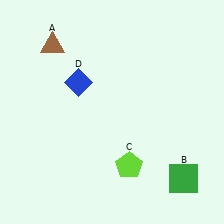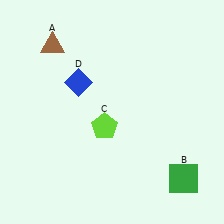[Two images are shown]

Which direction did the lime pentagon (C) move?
The lime pentagon (C) moved up.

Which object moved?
The lime pentagon (C) moved up.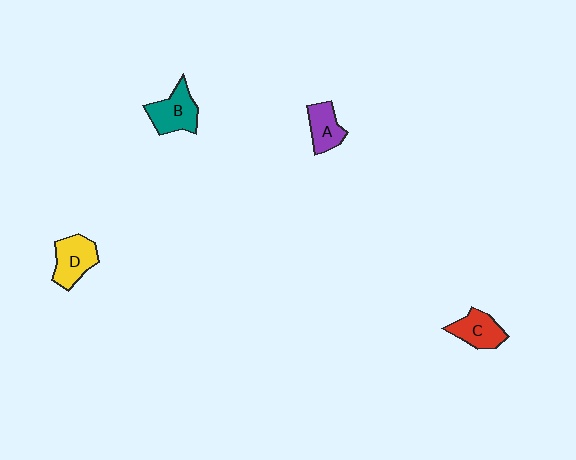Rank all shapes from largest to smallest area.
From largest to smallest: B (teal), D (yellow), C (red), A (purple).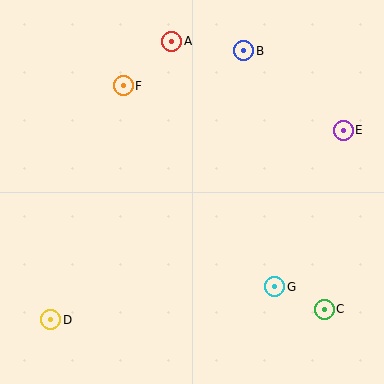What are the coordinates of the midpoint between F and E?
The midpoint between F and E is at (233, 108).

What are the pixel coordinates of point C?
Point C is at (324, 309).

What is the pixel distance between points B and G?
The distance between B and G is 238 pixels.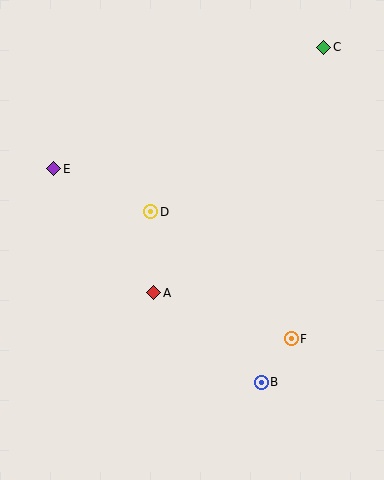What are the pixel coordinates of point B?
Point B is at (261, 382).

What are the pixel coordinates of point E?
Point E is at (54, 169).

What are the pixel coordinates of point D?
Point D is at (151, 212).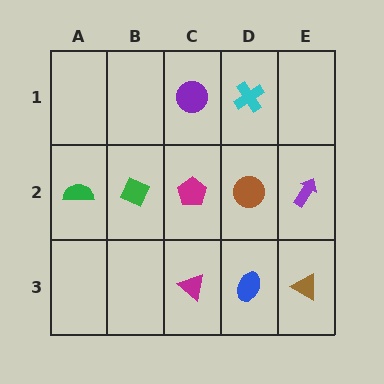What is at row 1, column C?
A purple circle.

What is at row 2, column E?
A purple arrow.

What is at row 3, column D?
A blue ellipse.